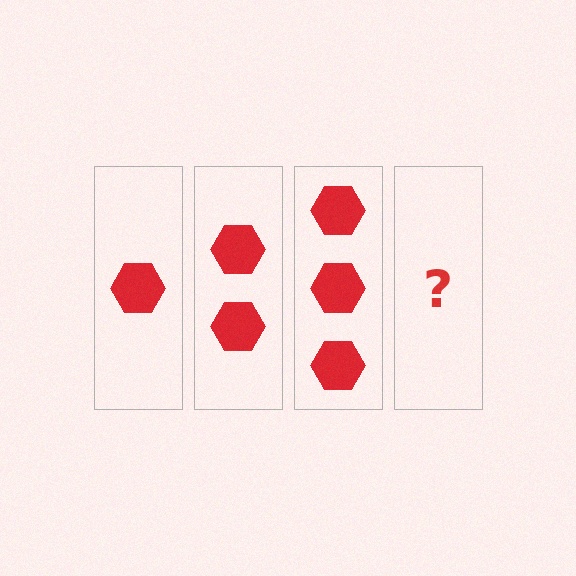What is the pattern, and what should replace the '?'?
The pattern is that each step adds one more hexagon. The '?' should be 4 hexagons.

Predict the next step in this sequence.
The next step is 4 hexagons.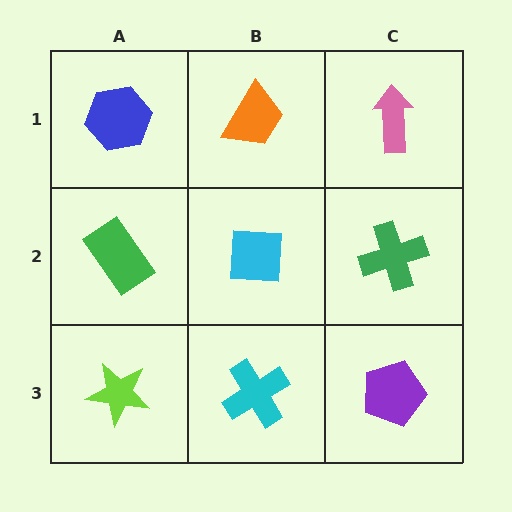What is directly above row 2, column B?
An orange trapezoid.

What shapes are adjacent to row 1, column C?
A green cross (row 2, column C), an orange trapezoid (row 1, column B).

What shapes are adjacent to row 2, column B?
An orange trapezoid (row 1, column B), a cyan cross (row 3, column B), a green rectangle (row 2, column A), a green cross (row 2, column C).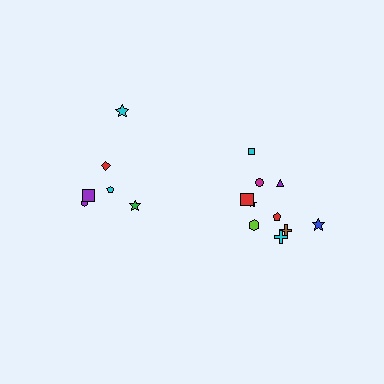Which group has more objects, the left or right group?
The right group.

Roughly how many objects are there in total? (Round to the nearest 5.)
Roughly 15 objects in total.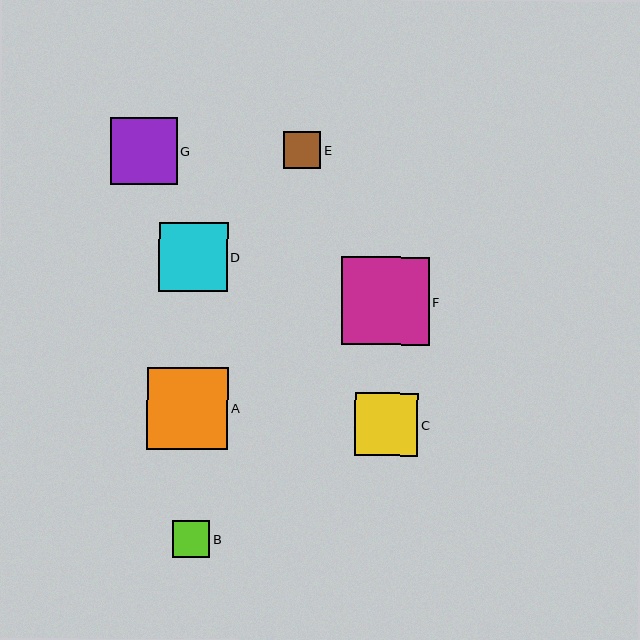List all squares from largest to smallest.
From largest to smallest: F, A, D, G, C, E, B.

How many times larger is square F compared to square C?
Square F is approximately 1.4 times the size of square C.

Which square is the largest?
Square F is the largest with a size of approximately 88 pixels.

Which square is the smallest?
Square B is the smallest with a size of approximately 37 pixels.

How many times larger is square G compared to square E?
Square G is approximately 1.8 times the size of square E.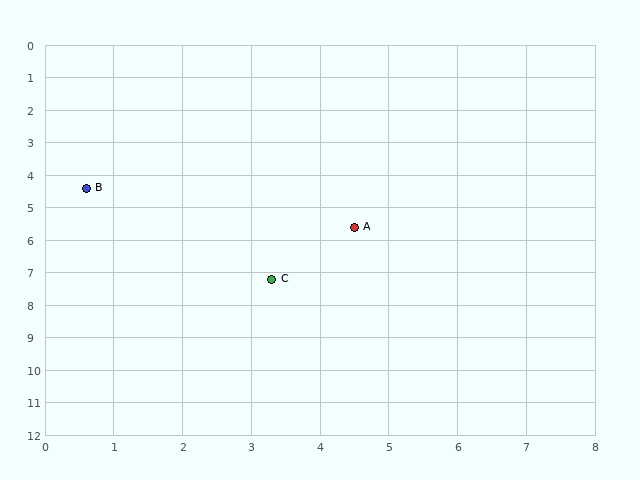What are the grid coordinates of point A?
Point A is at approximately (4.5, 5.6).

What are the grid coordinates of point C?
Point C is at approximately (3.3, 7.2).